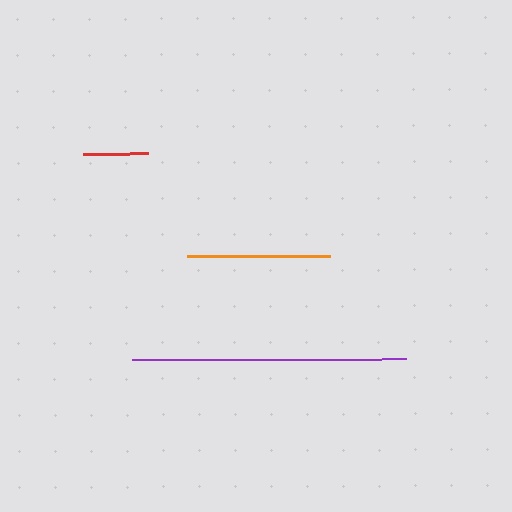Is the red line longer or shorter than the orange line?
The orange line is longer than the red line.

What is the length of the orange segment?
The orange segment is approximately 143 pixels long.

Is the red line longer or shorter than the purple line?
The purple line is longer than the red line.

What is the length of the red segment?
The red segment is approximately 65 pixels long.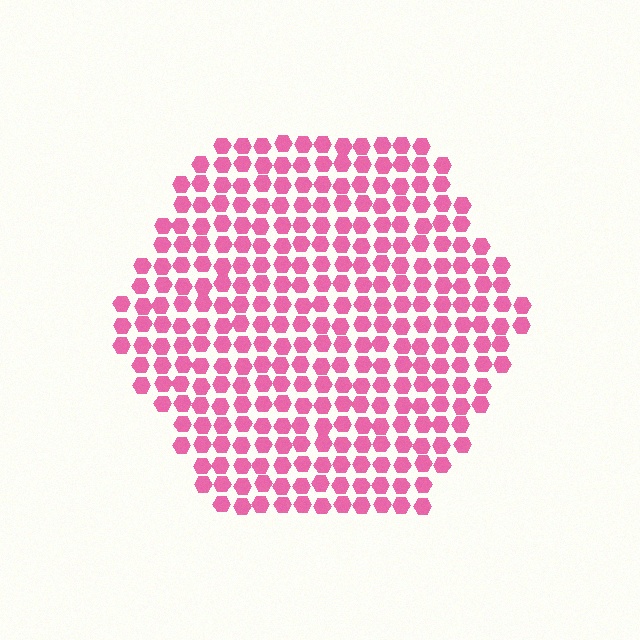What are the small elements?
The small elements are hexagons.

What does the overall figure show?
The overall figure shows a hexagon.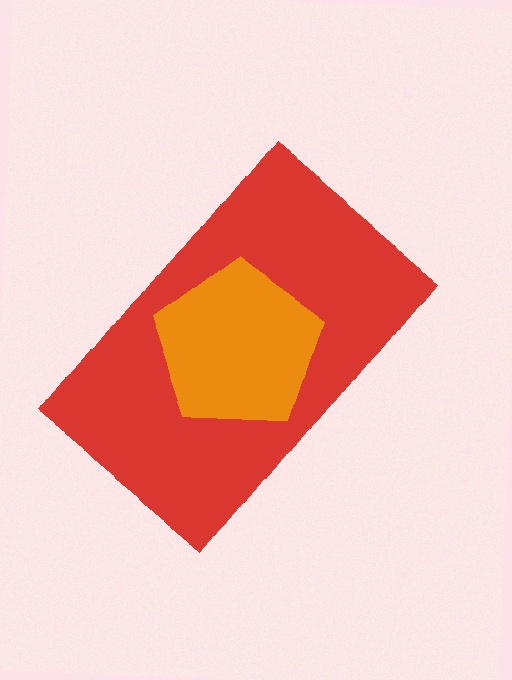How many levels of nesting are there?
2.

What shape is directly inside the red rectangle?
The orange pentagon.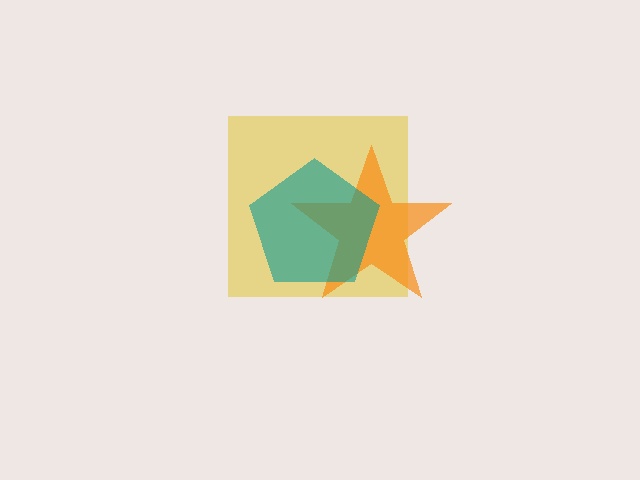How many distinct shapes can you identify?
There are 3 distinct shapes: a yellow square, an orange star, a teal pentagon.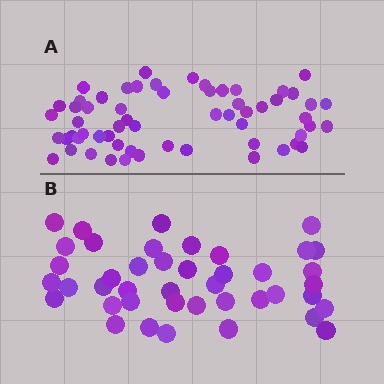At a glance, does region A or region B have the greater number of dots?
Region A (the top region) has more dots.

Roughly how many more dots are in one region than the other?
Region A has approximately 20 more dots than region B.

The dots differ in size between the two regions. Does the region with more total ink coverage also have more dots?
No. Region B has more total ink coverage because its dots are larger, but region A actually contains more individual dots. Total area can be misleading — the number of items is what matters here.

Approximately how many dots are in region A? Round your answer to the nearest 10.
About 60 dots.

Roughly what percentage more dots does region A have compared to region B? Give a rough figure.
About 45% more.